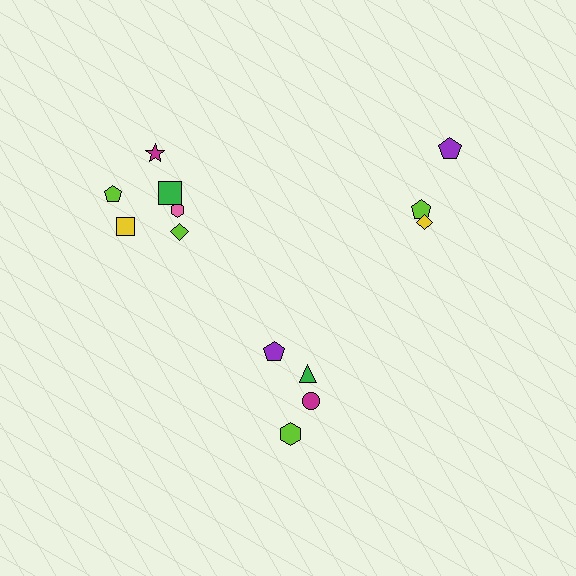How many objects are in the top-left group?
There are 6 objects.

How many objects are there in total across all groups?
There are 13 objects.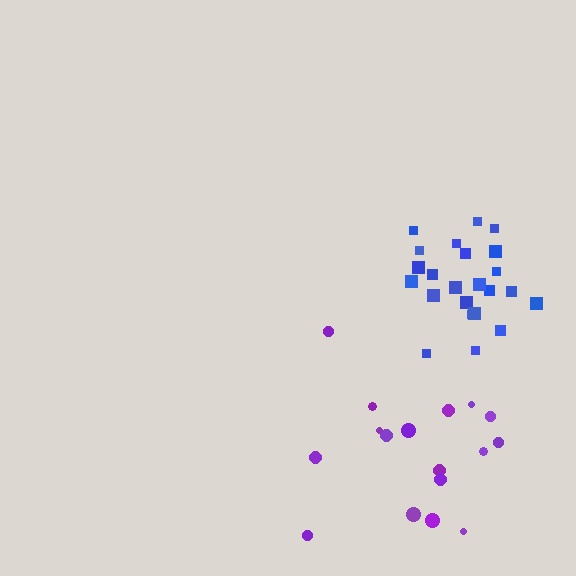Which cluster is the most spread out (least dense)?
Purple.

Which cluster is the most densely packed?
Blue.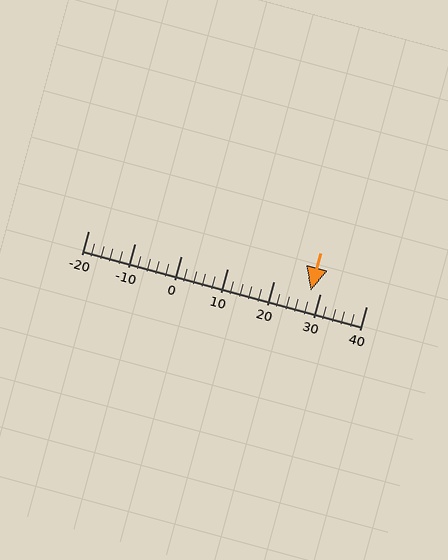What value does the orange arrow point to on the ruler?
The orange arrow points to approximately 28.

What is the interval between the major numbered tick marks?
The major tick marks are spaced 10 units apart.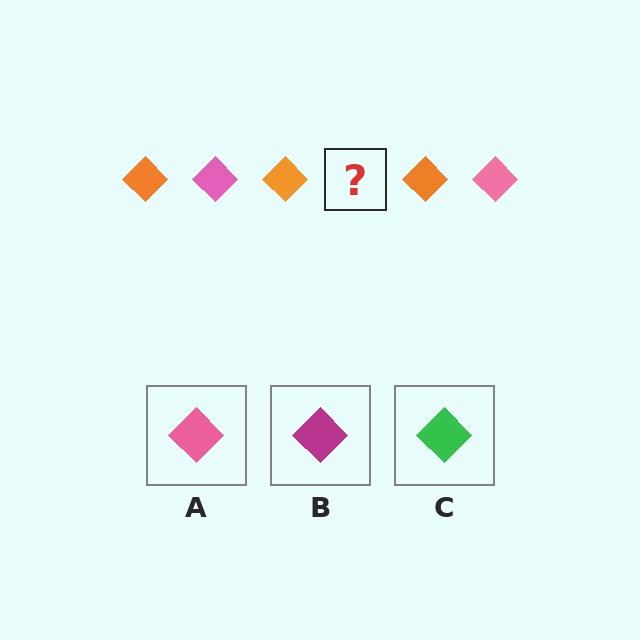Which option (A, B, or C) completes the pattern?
A.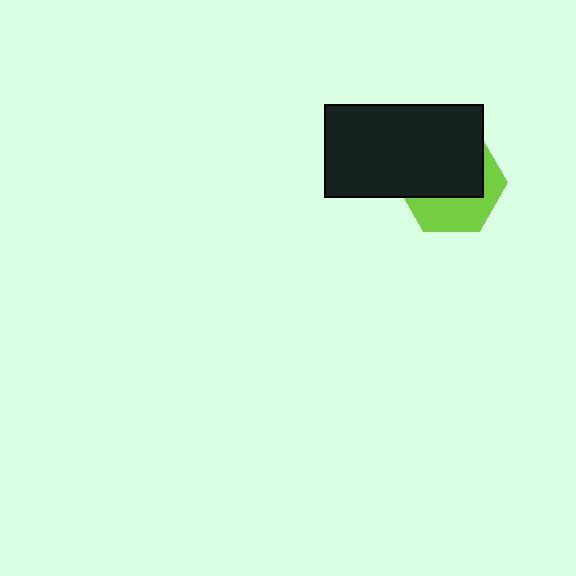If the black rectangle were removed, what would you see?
You would see the complete lime hexagon.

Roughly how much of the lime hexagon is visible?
A small part of it is visible (roughly 41%).